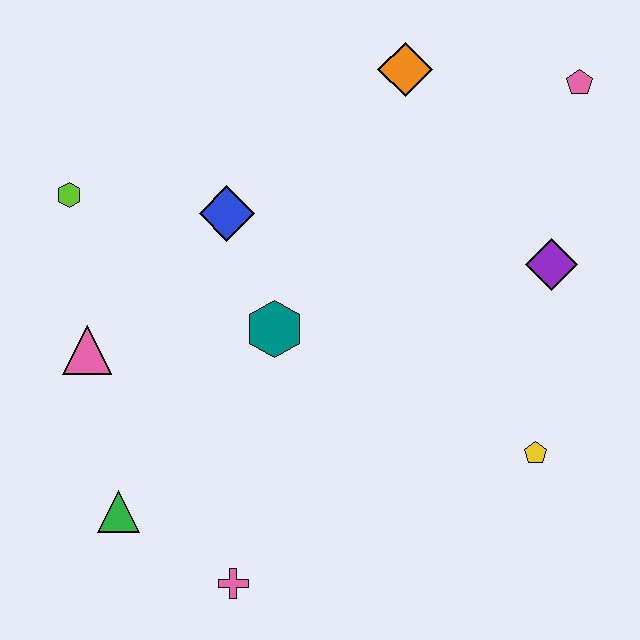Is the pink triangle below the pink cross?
No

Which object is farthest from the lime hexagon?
The yellow pentagon is farthest from the lime hexagon.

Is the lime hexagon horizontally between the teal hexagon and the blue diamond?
No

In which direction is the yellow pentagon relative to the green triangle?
The yellow pentagon is to the right of the green triangle.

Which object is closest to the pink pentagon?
The orange diamond is closest to the pink pentagon.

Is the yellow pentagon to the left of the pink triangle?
No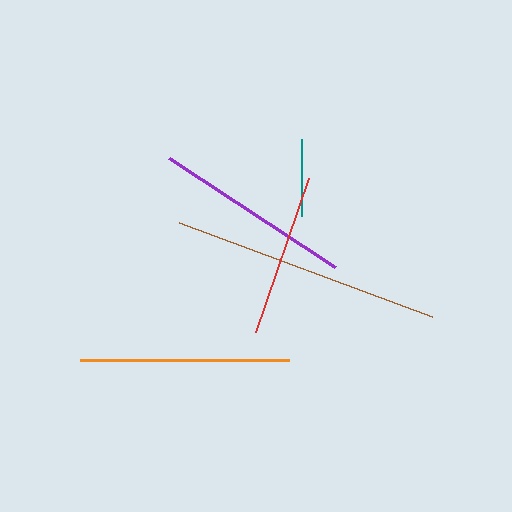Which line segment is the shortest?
The teal line is the shortest at approximately 77 pixels.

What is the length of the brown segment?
The brown segment is approximately 270 pixels long.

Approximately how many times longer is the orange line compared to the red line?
The orange line is approximately 1.3 times the length of the red line.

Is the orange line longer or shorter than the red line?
The orange line is longer than the red line.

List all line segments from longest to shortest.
From longest to shortest: brown, orange, purple, red, teal.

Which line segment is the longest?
The brown line is the longest at approximately 270 pixels.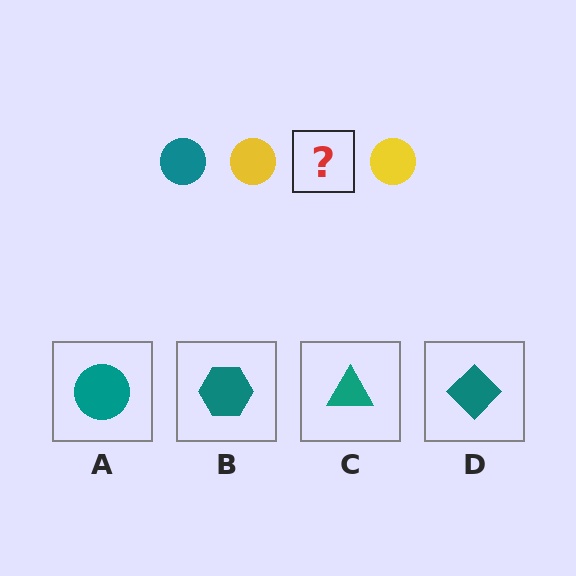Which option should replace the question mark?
Option A.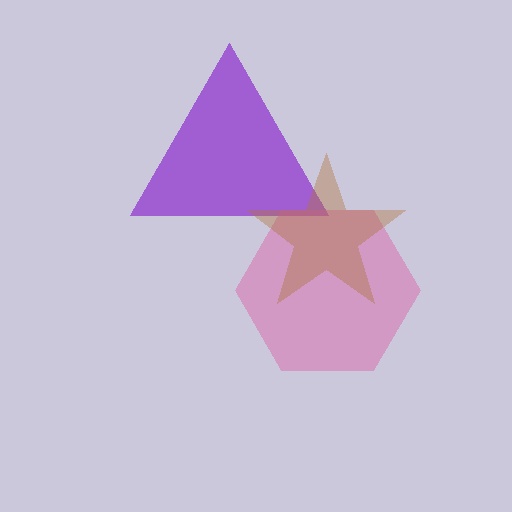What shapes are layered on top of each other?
The layered shapes are: a purple triangle, a pink hexagon, a brown star.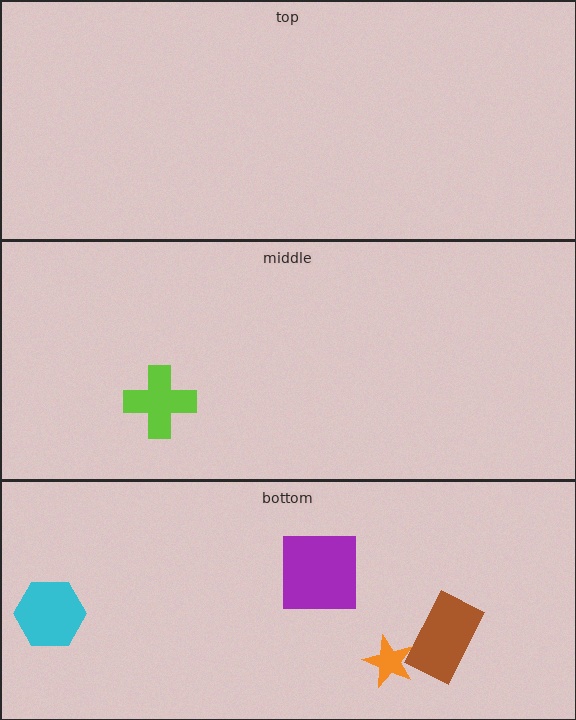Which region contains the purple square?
The bottom region.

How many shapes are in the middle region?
1.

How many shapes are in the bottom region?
4.